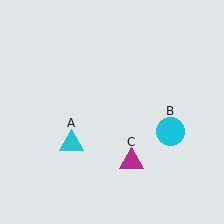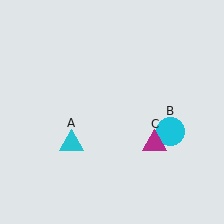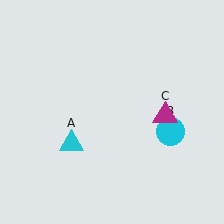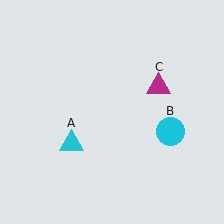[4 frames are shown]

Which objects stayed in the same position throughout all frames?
Cyan triangle (object A) and cyan circle (object B) remained stationary.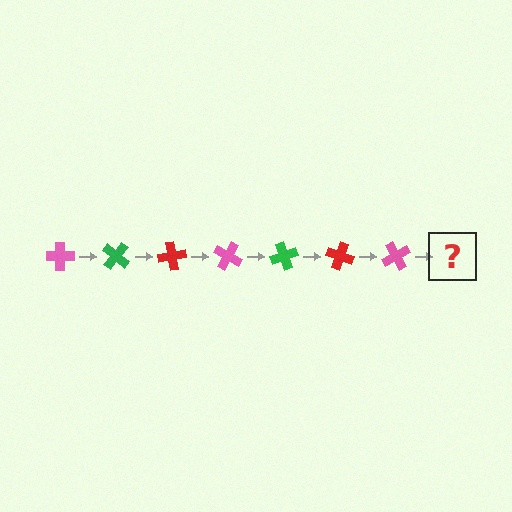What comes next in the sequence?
The next element should be a green cross, rotated 280 degrees from the start.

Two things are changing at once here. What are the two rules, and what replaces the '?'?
The two rules are that it rotates 40 degrees each step and the color cycles through pink, green, and red. The '?' should be a green cross, rotated 280 degrees from the start.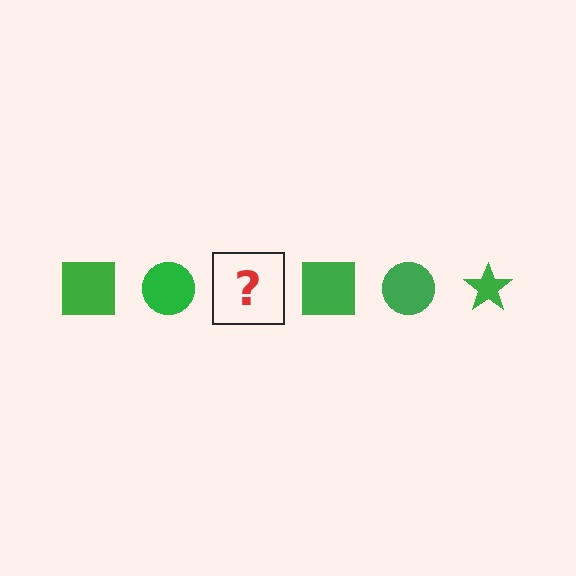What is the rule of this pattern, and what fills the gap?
The rule is that the pattern cycles through square, circle, star shapes in green. The gap should be filled with a green star.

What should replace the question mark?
The question mark should be replaced with a green star.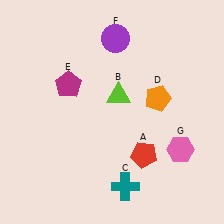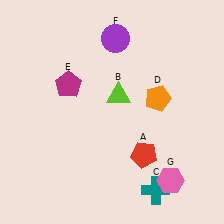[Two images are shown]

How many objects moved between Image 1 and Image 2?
2 objects moved between the two images.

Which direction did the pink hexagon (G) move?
The pink hexagon (G) moved down.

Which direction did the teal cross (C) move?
The teal cross (C) moved right.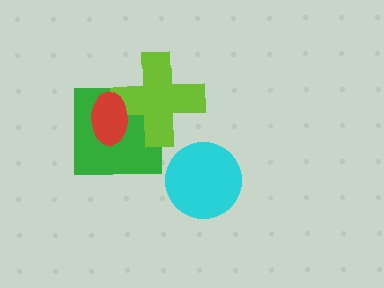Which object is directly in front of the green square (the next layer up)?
The lime cross is directly in front of the green square.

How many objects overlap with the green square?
2 objects overlap with the green square.